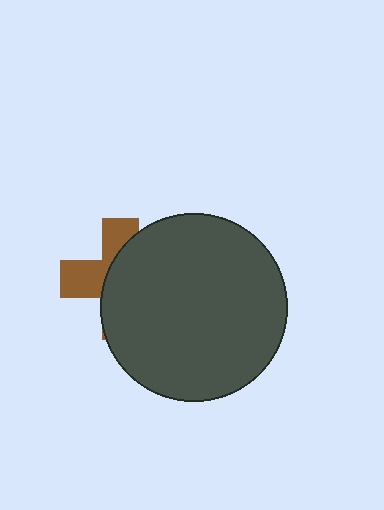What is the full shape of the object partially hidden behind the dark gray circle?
The partially hidden object is a brown cross.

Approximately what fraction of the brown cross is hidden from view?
Roughly 63% of the brown cross is hidden behind the dark gray circle.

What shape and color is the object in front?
The object in front is a dark gray circle.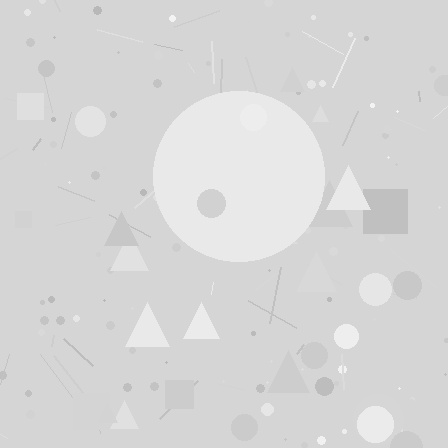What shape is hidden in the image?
A circle is hidden in the image.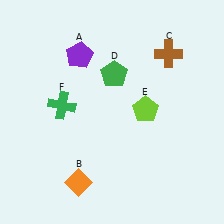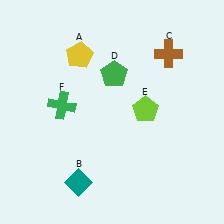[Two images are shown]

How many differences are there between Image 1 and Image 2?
There are 2 differences between the two images.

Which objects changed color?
A changed from purple to yellow. B changed from orange to teal.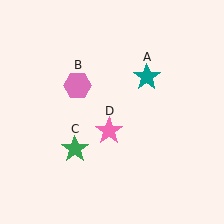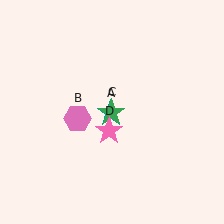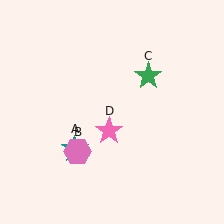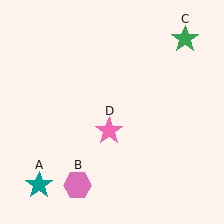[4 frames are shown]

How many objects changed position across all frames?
3 objects changed position: teal star (object A), pink hexagon (object B), green star (object C).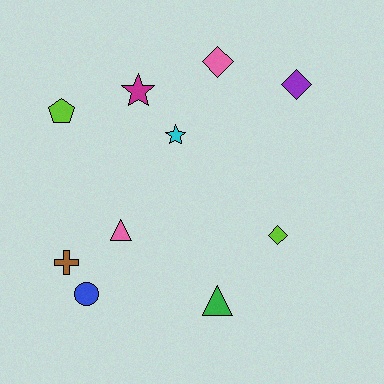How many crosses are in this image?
There is 1 cross.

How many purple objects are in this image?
There is 1 purple object.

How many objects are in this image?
There are 10 objects.